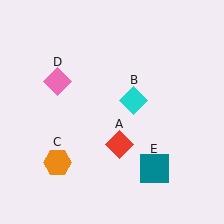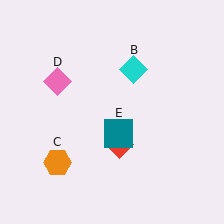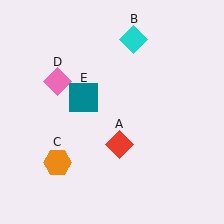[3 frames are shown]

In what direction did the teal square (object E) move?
The teal square (object E) moved up and to the left.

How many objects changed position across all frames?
2 objects changed position: cyan diamond (object B), teal square (object E).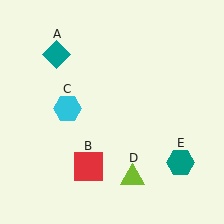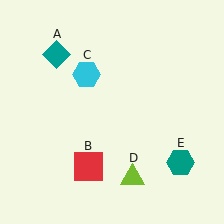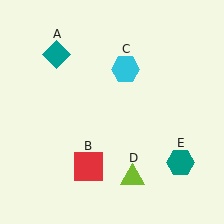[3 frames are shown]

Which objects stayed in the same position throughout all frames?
Teal diamond (object A) and red square (object B) and lime triangle (object D) and teal hexagon (object E) remained stationary.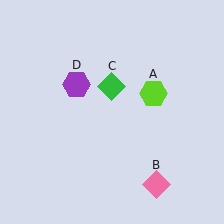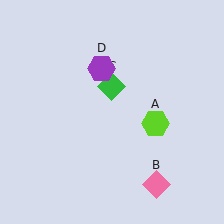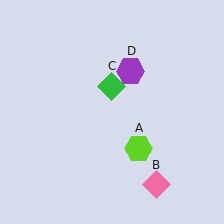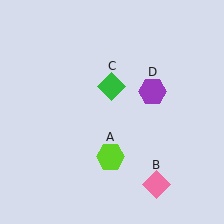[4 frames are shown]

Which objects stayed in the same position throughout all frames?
Pink diamond (object B) and green diamond (object C) remained stationary.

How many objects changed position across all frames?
2 objects changed position: lime hexagon (object A), purple hexagon (object D).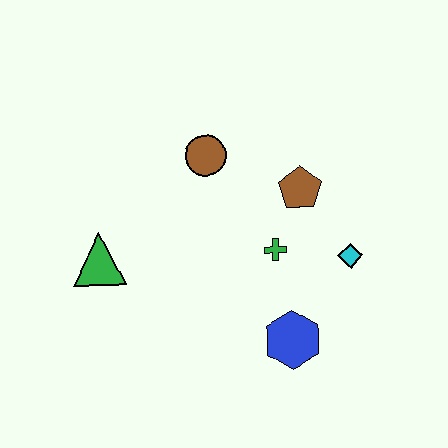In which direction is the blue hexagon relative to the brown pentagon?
The blue hexagon is below the brown pentagon.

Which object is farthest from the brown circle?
The blue hexagon is farthest from the brown circle.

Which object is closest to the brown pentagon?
The green cross is closest to the brown pentagon.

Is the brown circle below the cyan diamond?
No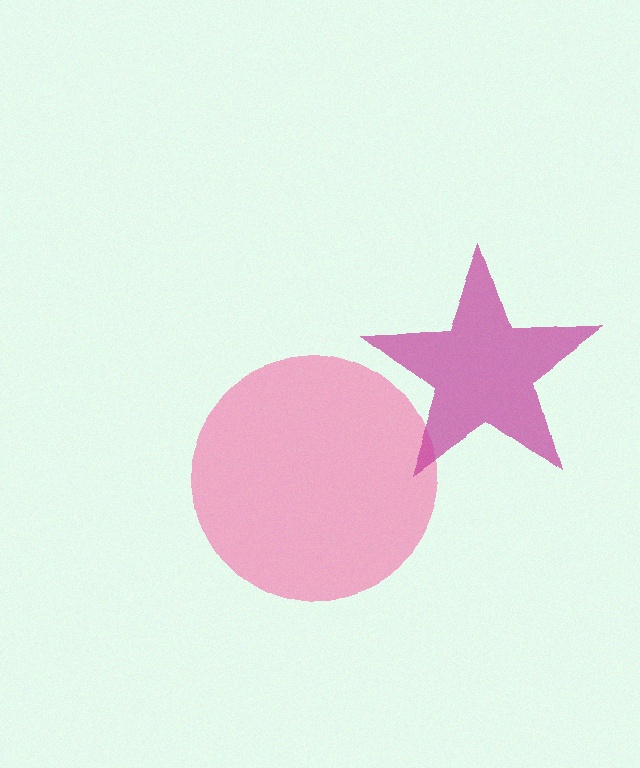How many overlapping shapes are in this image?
There are 2 overlapping shapes in the image.